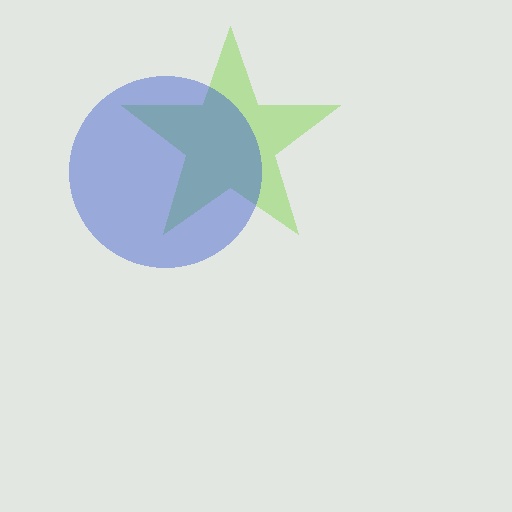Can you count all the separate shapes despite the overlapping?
Yes, there are 2 separate shapes.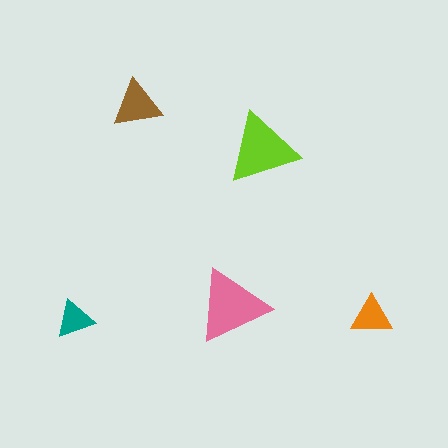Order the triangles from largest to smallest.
the pink one, the lime one, the brown one, the orange one, the teal one.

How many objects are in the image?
There are 5 objects in the image.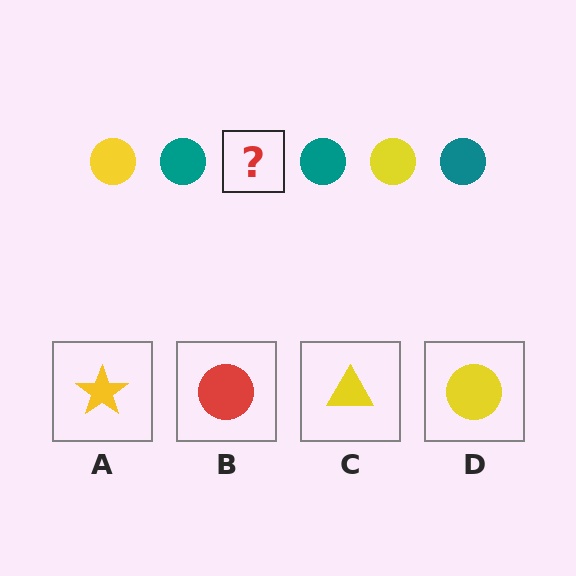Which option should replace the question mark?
Option D.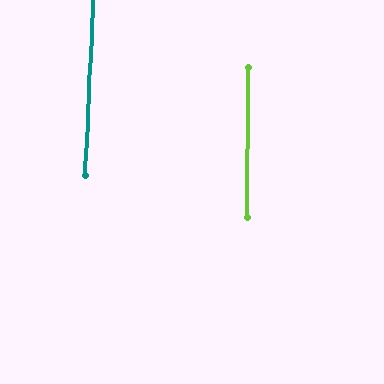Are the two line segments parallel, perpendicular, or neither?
Parallel — their directions differ by only 1.8°.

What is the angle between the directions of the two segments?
Approximately 2 degrees.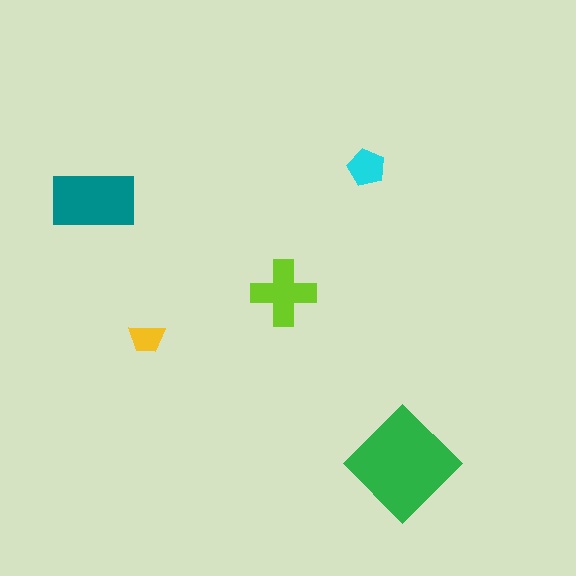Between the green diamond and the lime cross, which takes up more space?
The green diamond.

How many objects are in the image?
There are 5 objects in the image.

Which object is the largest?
The green diamond.